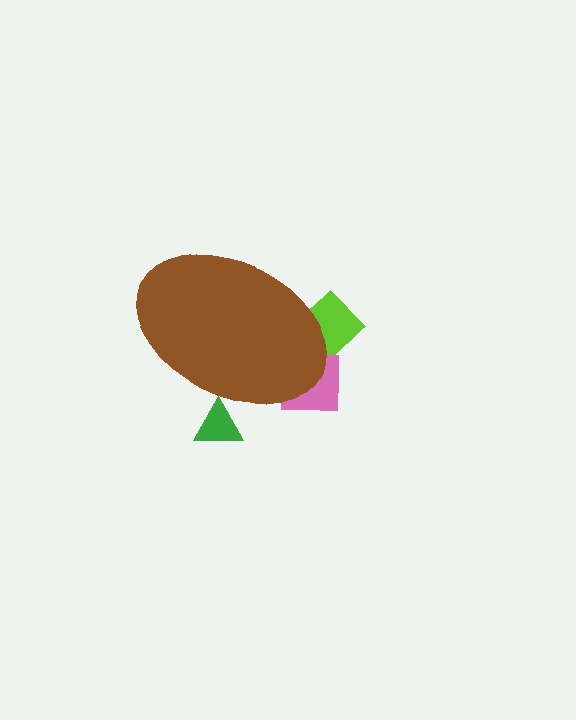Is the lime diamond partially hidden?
Yes, the lime diamond is partially hidden behind the brown ellipse.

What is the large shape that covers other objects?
A brown ellipse.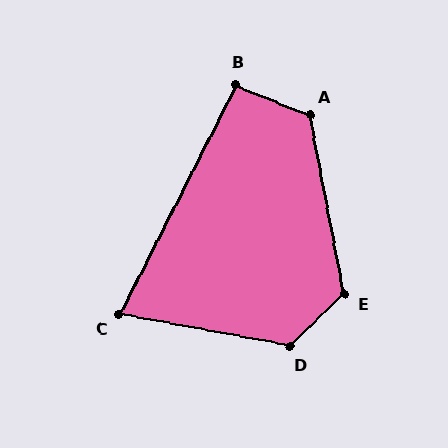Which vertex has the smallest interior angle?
C, at approximately 73 degrees.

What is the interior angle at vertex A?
Approximately 122 degrees (obtuse).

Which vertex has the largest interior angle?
D, at approximately 125 degrees.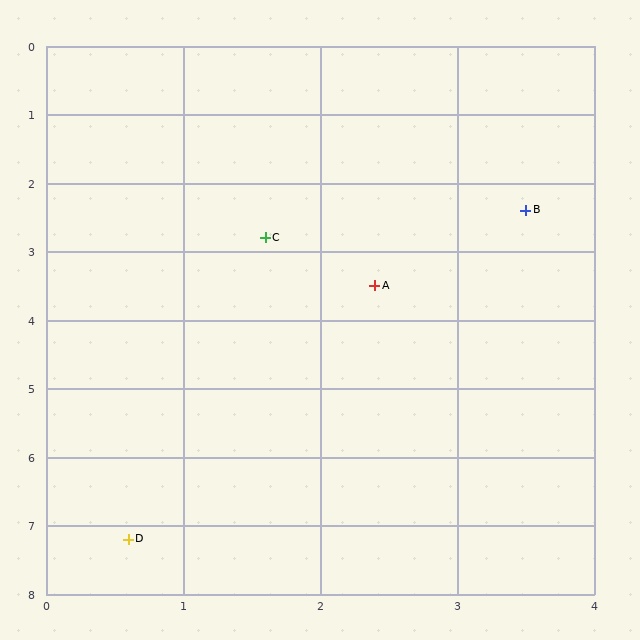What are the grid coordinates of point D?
Point D is at approximately (0.6, 7.2).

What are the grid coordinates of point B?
Point B is at approximately (3.5, 2.4).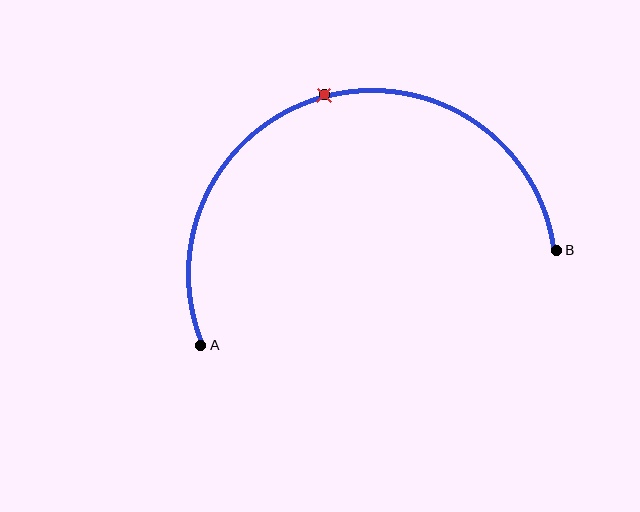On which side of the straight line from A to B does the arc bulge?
The arc bulges above the straight line connecting A and B.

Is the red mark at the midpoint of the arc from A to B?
Yes. The red mark lies on the arc at equal arc-length from both A and B — it is the arc midpoint.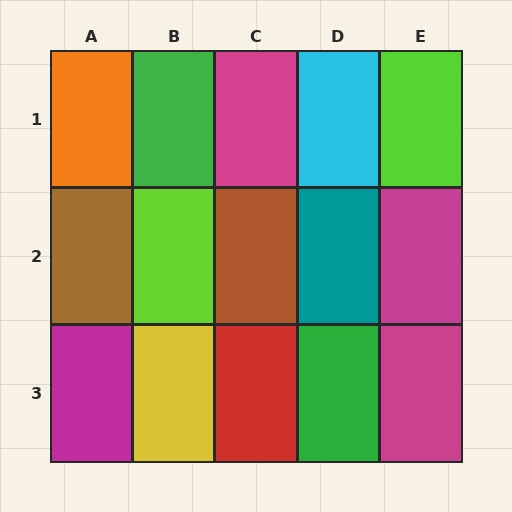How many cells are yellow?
1 cell is yellow.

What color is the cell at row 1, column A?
Orange.